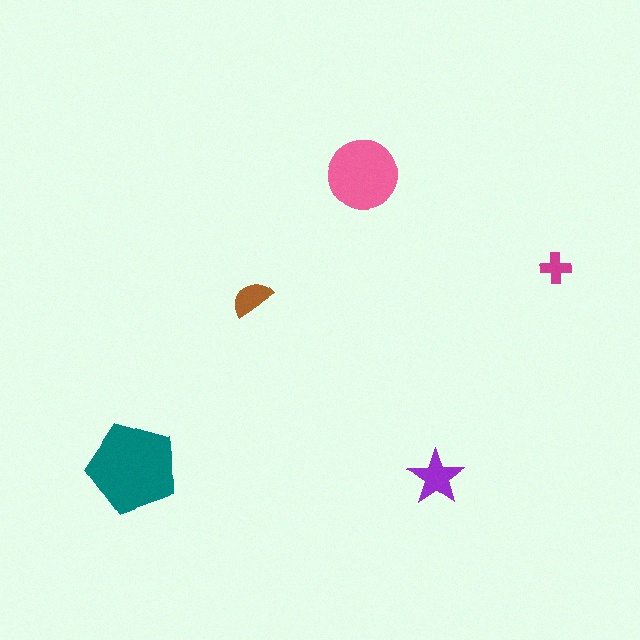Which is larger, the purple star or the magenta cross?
The purple star.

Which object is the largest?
The teal pentagon.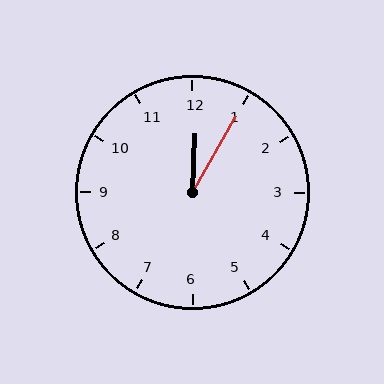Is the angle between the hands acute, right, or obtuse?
It is acute.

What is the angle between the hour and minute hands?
Approximately 28 degrees.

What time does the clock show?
12:05.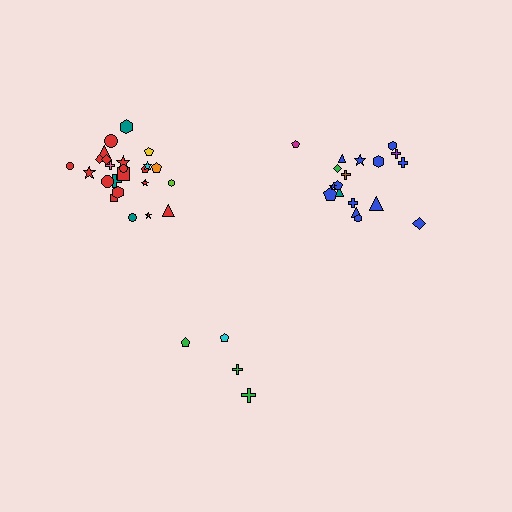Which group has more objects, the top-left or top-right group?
The top-left group.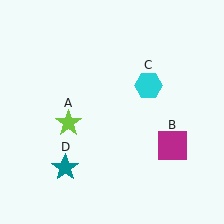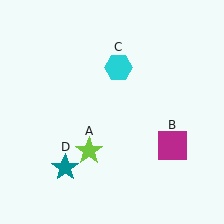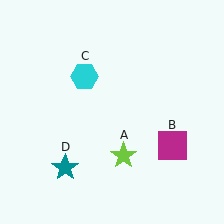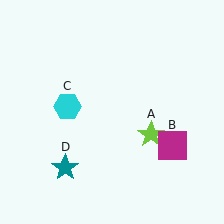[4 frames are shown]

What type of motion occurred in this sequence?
The lime star (object A), cyan hexagon (object C) rotated counterclockwise around the center of the scene.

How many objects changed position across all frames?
2 objects changed position: lime star (object A), cyan hexagon (object C).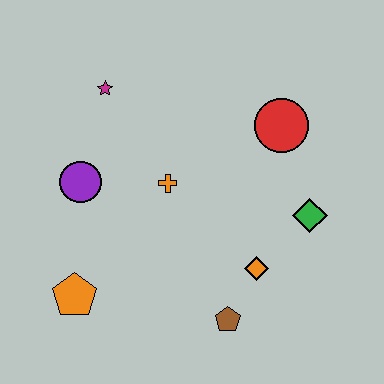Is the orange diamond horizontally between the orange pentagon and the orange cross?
No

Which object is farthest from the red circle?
The orange pentagon is farthest from the red circle.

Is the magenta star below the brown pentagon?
No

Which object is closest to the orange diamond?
The brown pentagon is closest to the orange diamond.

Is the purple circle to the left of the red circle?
Yes